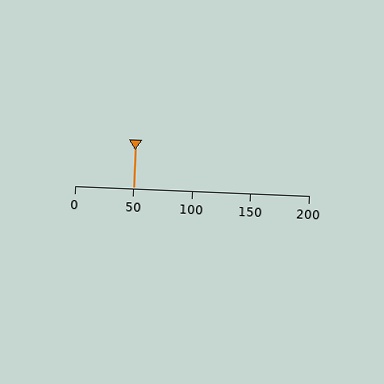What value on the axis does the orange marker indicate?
The marker indicates approximately 50.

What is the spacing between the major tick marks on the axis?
The major ticks are spaced 50 apart.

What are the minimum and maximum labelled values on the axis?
The axis runs from 0 to 200.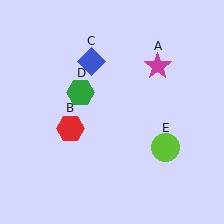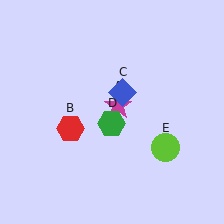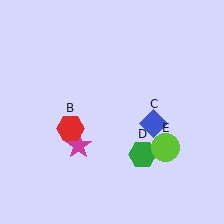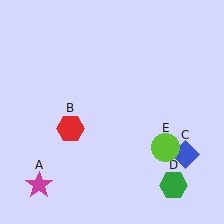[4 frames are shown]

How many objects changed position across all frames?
3 objects changed position: magenta star (object A), blue diamond (object C), green hexagon (object D).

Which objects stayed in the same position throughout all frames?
Red hexagon (object B) and lime circle (object E) remained stationary.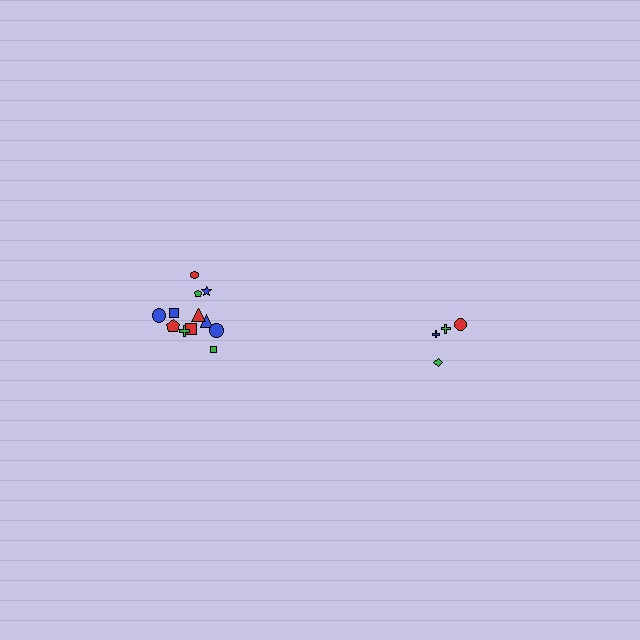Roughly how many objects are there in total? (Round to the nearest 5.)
Roughly 15 objects in total.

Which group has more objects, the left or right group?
The left group.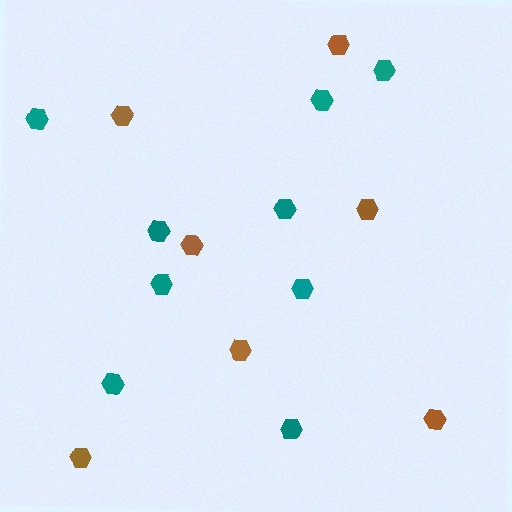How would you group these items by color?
There are 2 groups: one group of teal hexagons (9) and one group of brown hexagons (7).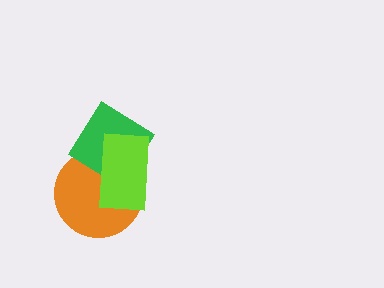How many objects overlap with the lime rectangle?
2 objects overlap with the lime rectangle.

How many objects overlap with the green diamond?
2 objects overlap with the green diamond.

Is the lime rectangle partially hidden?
No, no other shape covers it.